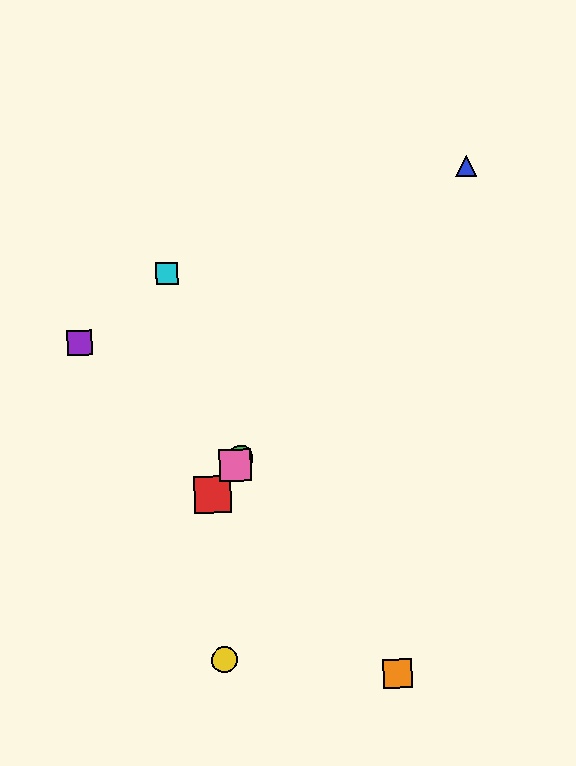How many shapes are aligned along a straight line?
4 shapes (the red square, the blue triangle, the green circle, the pink square) are aligned along a straight line.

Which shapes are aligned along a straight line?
The red square, the blue triangle, the green circle, the pink square are aligned along a straight line.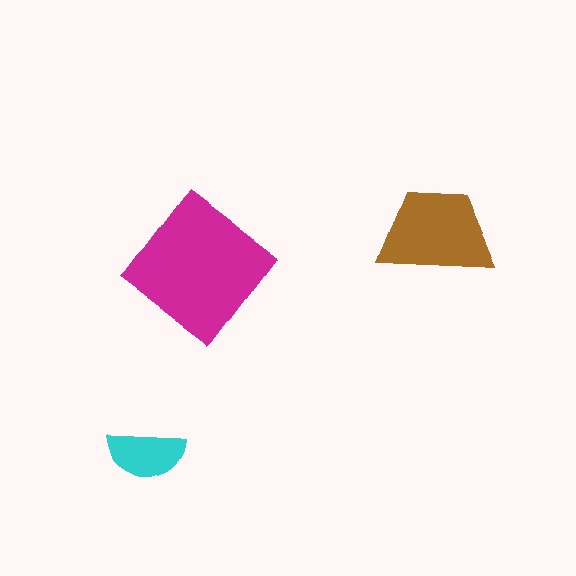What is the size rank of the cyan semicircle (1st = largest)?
3rd.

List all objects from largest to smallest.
The magenta diamond, the brown trapezoid, the cyan semicircle.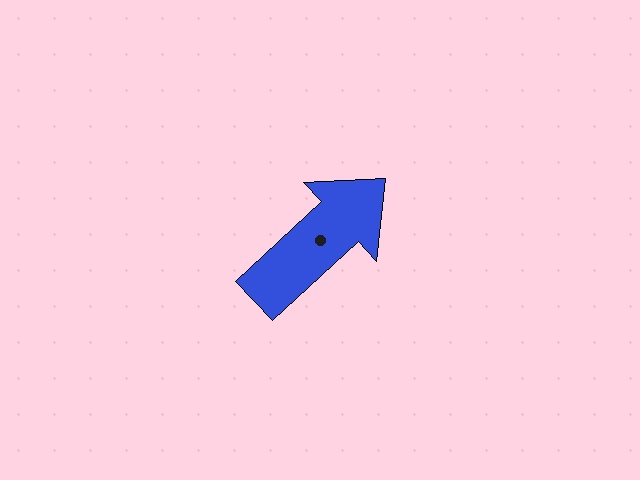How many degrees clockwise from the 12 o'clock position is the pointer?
Approximately 47 degrees.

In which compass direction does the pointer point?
Northeast.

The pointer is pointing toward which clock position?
Roughly 2 o'clock.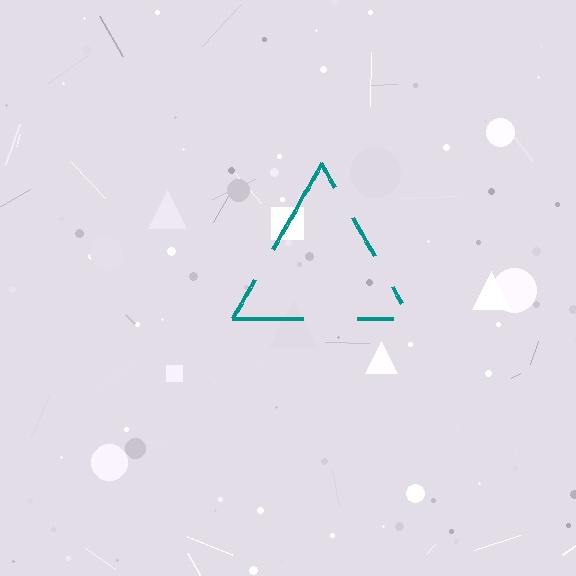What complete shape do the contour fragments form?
The contour fragments form a triangle.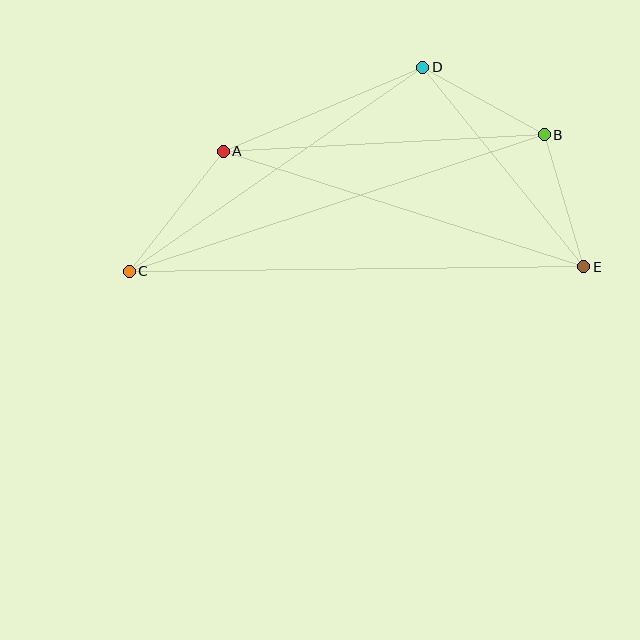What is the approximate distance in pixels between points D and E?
The distance between D and E is approximately 256 pixels.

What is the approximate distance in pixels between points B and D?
The distance between B and D is approximately 139 pixels.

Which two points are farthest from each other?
Points C and E are farthest from each other.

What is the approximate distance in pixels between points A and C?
The distance between A and C is approximately 152 pixels.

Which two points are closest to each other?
Points B and E are closest to each other.